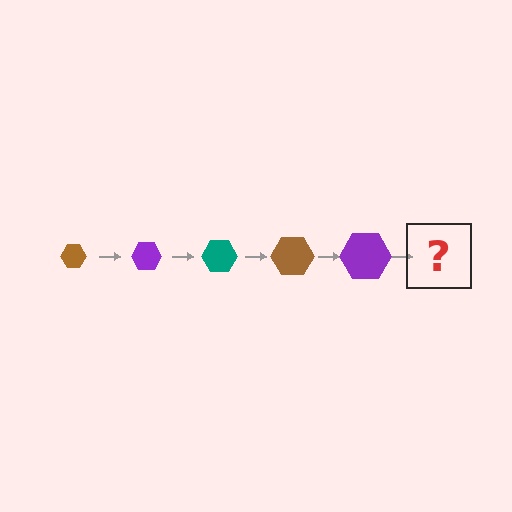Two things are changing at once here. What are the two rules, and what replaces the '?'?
The two rules are that the hexagon grows larger each step and the color cycles through brown, purple, and teal. The '?' should be a teal hexagon, larger than the previous one.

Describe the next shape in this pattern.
It should be a teal hexagon, larger than the previous one.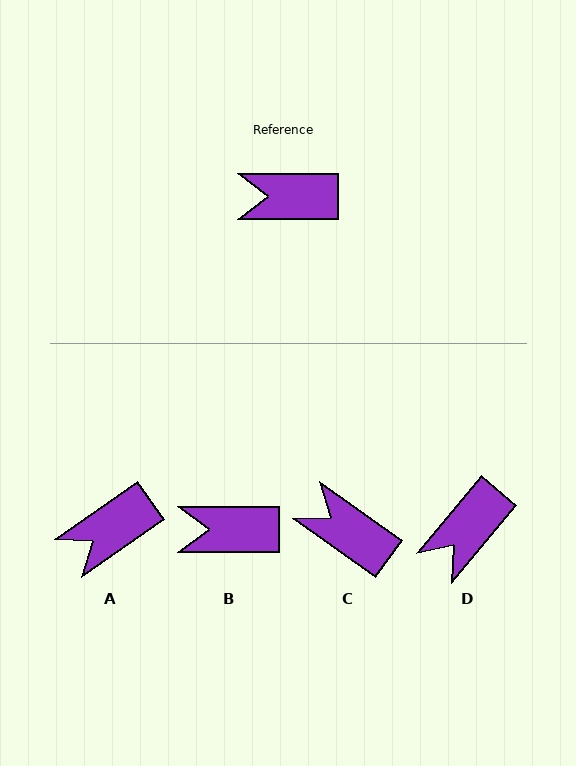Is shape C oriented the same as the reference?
No, it is off by about 36 degrees.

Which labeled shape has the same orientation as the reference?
B.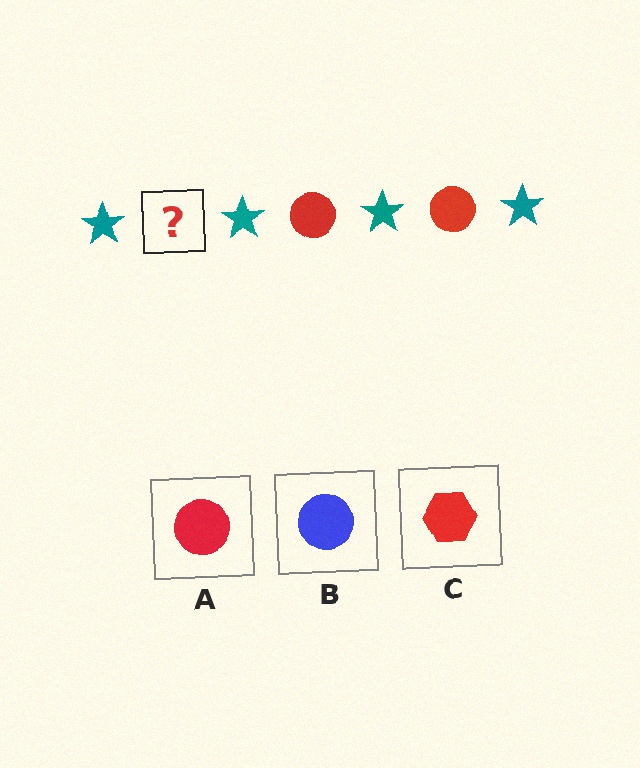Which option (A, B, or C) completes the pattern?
A.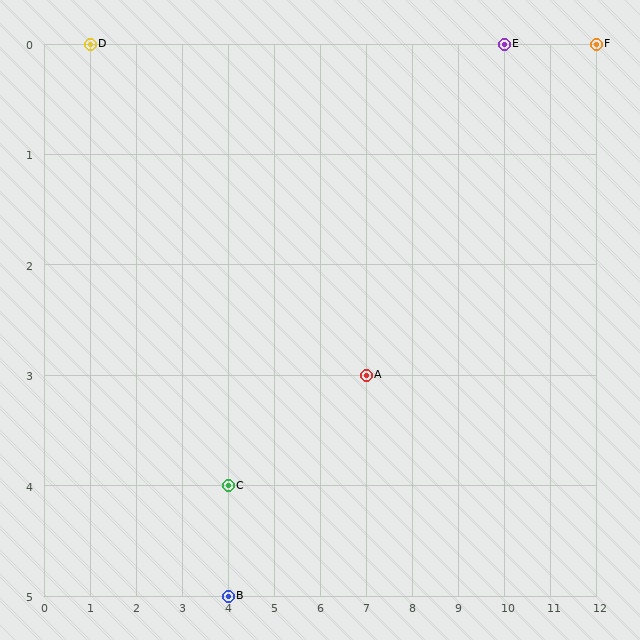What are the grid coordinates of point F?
Point F is at grid coordinates (12, 0).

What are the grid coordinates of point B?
Point B is at grid coordinates (4, 5).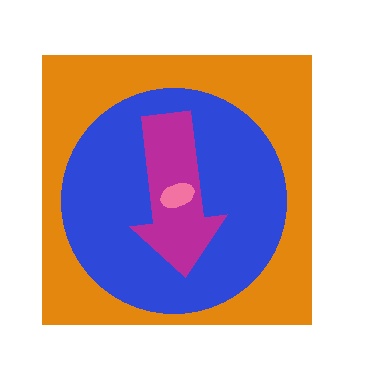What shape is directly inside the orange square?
The blue circle.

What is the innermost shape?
The pink ellipse.